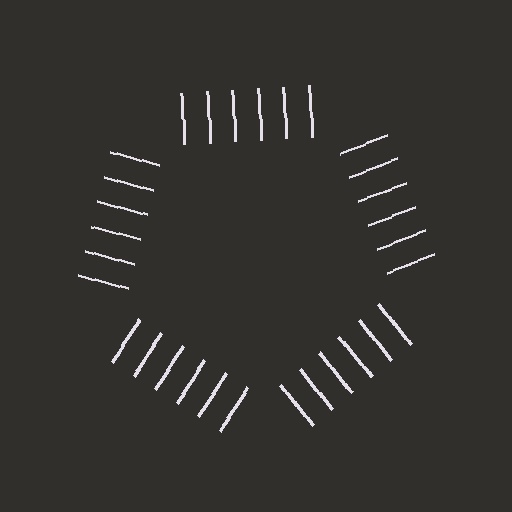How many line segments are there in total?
30 — 6 along each of the 5 edges.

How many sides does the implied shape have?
5 sides — the line-ends trace a pentagon.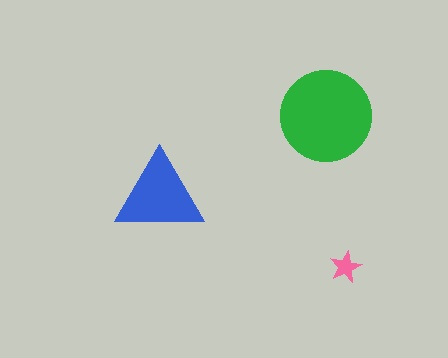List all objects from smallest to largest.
The pink star, the blue triangle, the green circle.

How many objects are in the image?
There are 3 objects in the image.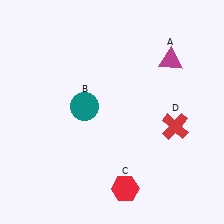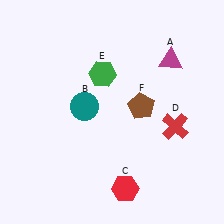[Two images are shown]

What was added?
A green hexagon (E), a brown pentagon (F) were added in Image 2.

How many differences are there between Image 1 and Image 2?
There are 2 differences between the two images.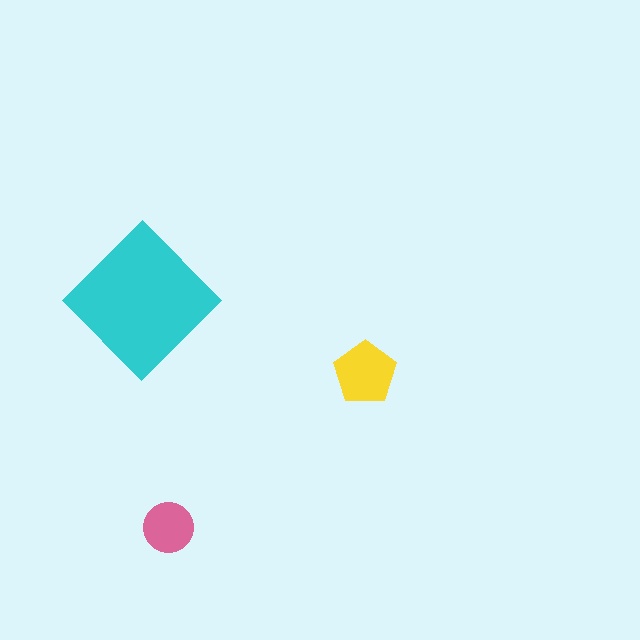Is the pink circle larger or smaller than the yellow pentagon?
Smaller.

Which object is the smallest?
The pink circle.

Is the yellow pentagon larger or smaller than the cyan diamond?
Smaller.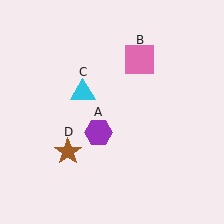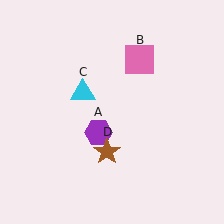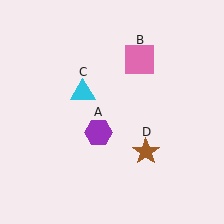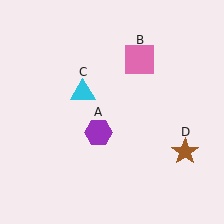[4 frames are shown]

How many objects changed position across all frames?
1 object changed position: brown star (object D).